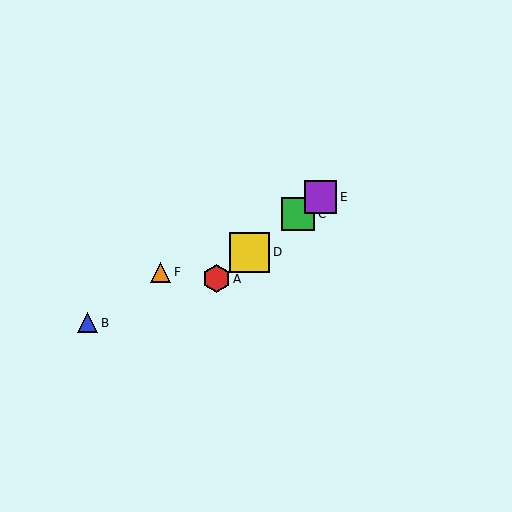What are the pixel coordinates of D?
Object D is at (250, 252).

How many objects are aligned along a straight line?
4 objects (A, C, D, E) are aligned along a straight line.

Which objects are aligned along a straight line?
Objects A, C, D, E are aligned along a straight line.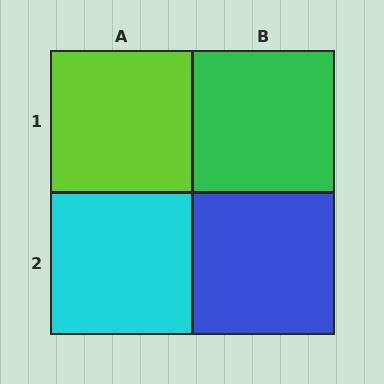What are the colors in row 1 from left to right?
Lime, green.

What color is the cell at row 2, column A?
Cyan.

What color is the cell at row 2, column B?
Blue.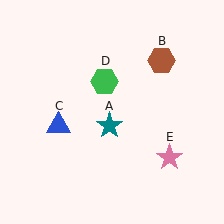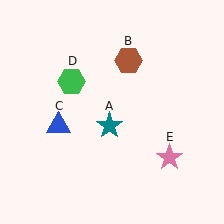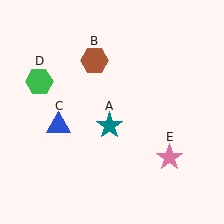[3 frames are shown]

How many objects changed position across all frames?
2 objects changed position: brown hexagon (object B), green hexagon (object D).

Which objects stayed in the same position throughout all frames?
Teal star (object A) and blue triangle (object C) and pink star (object E) remained stationary.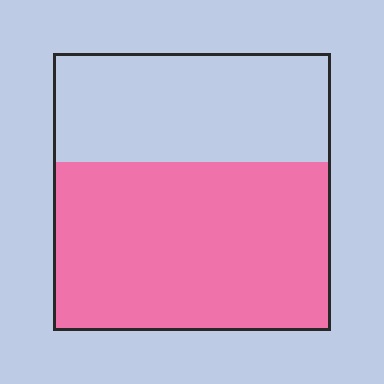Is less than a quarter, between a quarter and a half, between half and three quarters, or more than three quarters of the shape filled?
Between half and three quarters.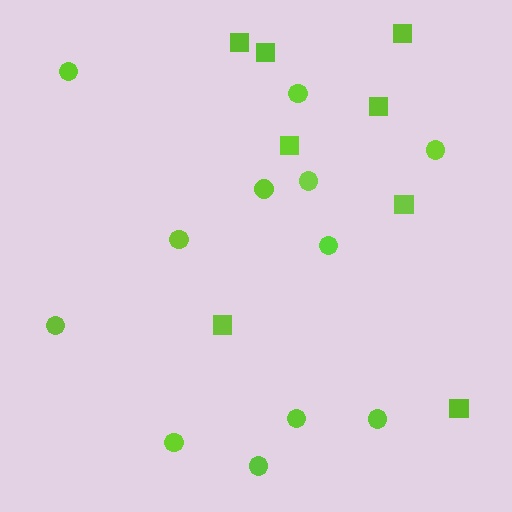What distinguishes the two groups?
There are 2 groups: one group of circles (12) and one group of squares (8).